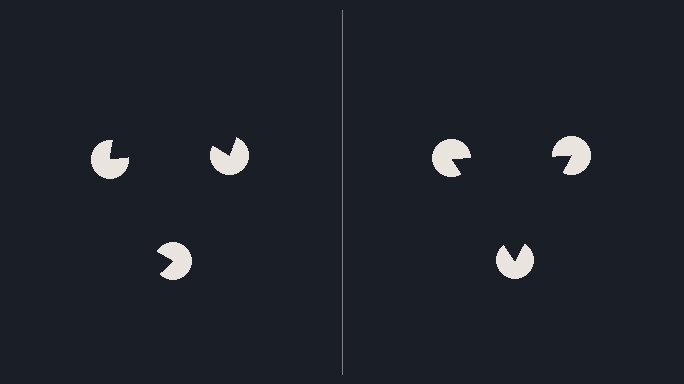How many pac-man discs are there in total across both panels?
6 — 3 on each side.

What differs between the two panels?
The pac-man discs are positioned identically on both sides; only the wedge orientations differ. On the right they align to a triangle; on the left they are misaligned.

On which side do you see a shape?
An illusory triangle appears on the right side. On the left side the wedge cuts are rotated, so no coherent shape forms.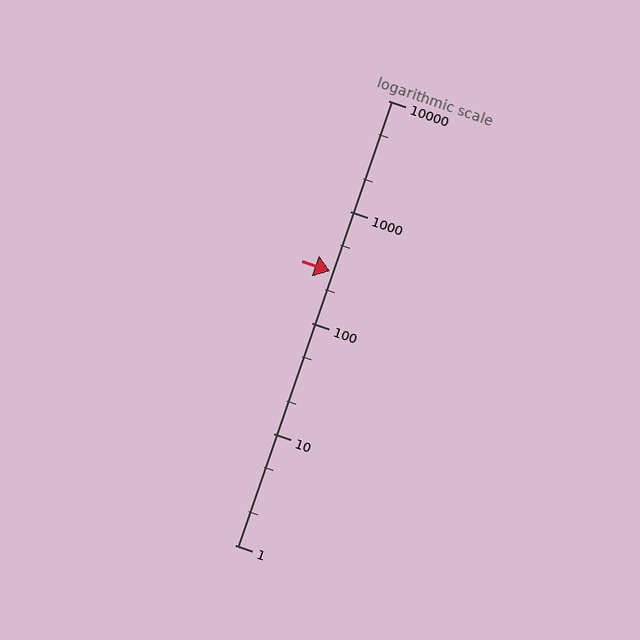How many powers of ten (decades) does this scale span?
The scale spans 4 decades, from 1 to 10000.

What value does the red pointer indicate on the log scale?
The pointer indicates approximately 290.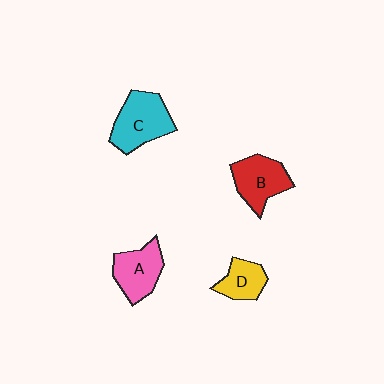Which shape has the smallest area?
Shape D (yellow).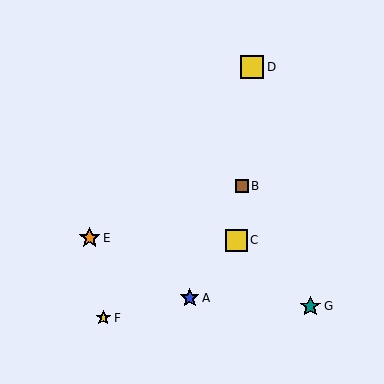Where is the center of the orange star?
The center of the orange star is at (90, 238).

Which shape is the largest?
The yellow square (labeled D) is the largest.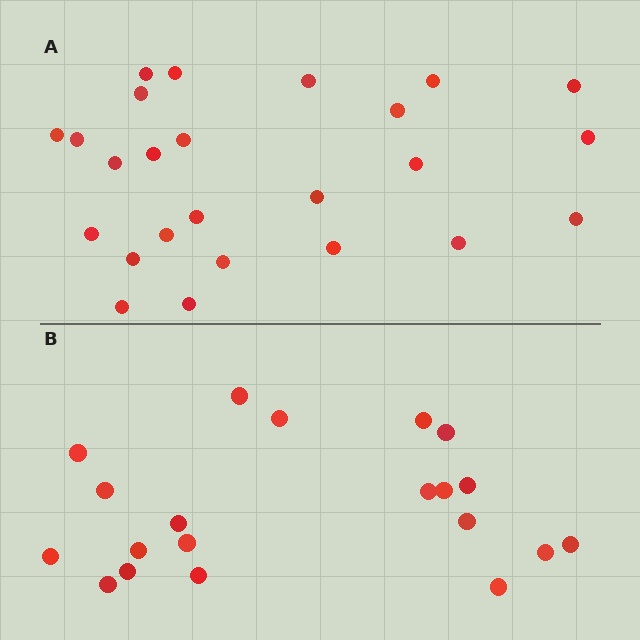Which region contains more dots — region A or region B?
Region A (the top region) has more dots.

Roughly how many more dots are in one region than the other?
Region A has about 5 more dots than region B.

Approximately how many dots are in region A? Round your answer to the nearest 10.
About 20 dots. (The exact count is 25, which rounds to 20.)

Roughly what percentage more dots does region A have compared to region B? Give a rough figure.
About 25% more.